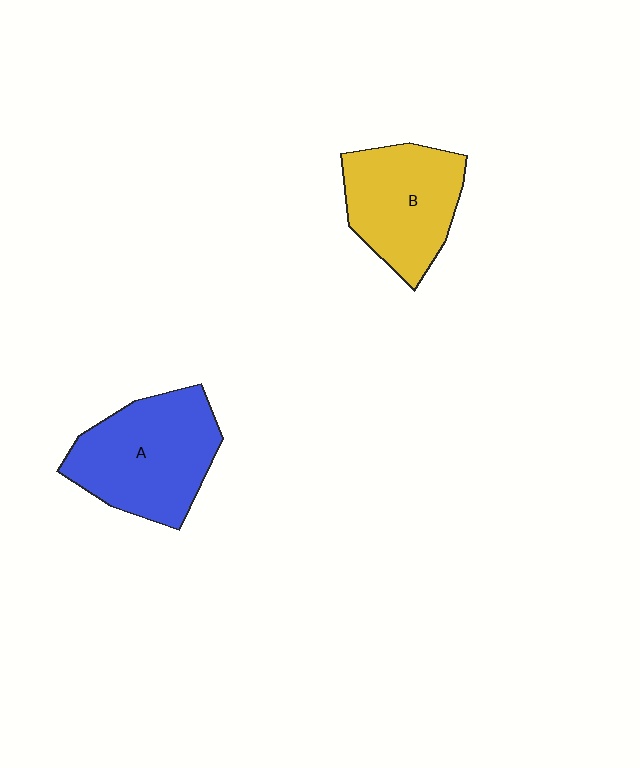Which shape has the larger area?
Shape A (blue).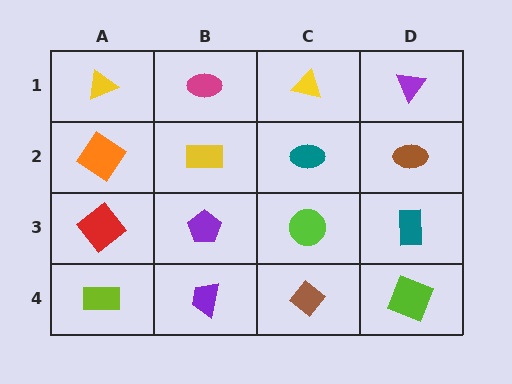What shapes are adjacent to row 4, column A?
A red diamond (row 3, column A), a purple trapezoid (row 4, column B).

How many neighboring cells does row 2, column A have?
3.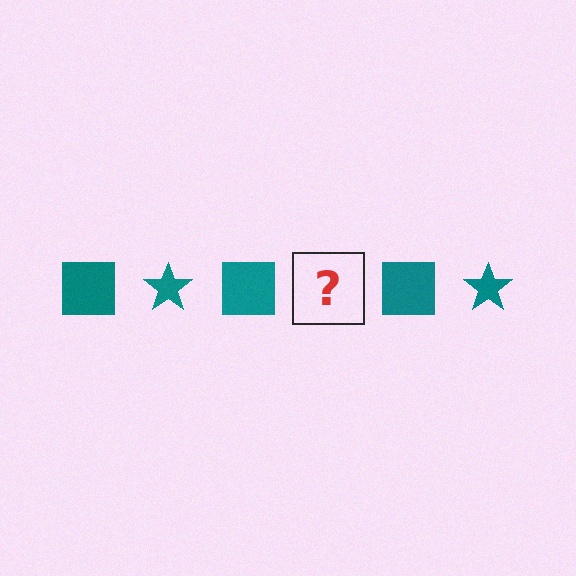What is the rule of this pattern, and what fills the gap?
The rule is that the pattern cycles through square, star shapes in teal. The gap should be filled with a teal star.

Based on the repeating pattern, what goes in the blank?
The blank should be a teal star.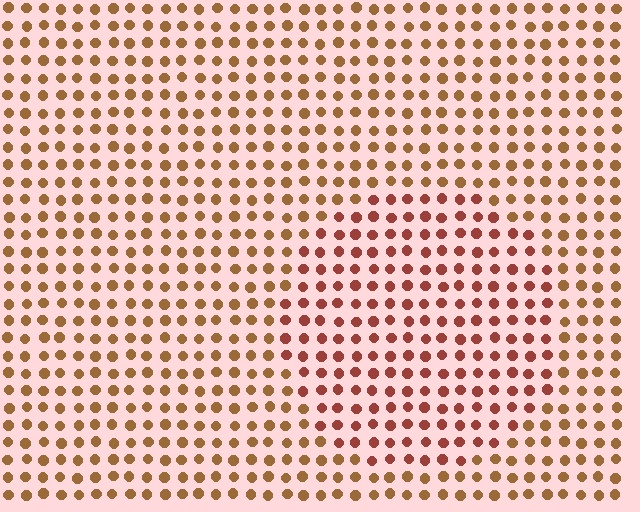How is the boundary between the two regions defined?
The boundary is defined purely by a slight shift in hue (about 27 degrees). Spacing, size, and orientation are identical on both sides.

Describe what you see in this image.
The image is filled with small brown elements in a uniform arrangement. A circle-shaped region is visible where the elements are tinted to a slightly different hue, forming a subtle color boundary.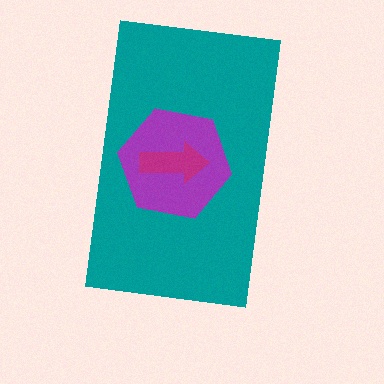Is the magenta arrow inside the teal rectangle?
Yes.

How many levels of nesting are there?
3.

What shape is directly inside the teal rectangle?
The purple hexagon.